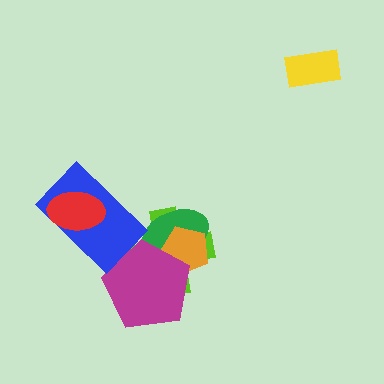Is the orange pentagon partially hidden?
Yes, it is partially covered by another shape.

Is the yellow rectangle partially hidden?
No, no other shape covers it.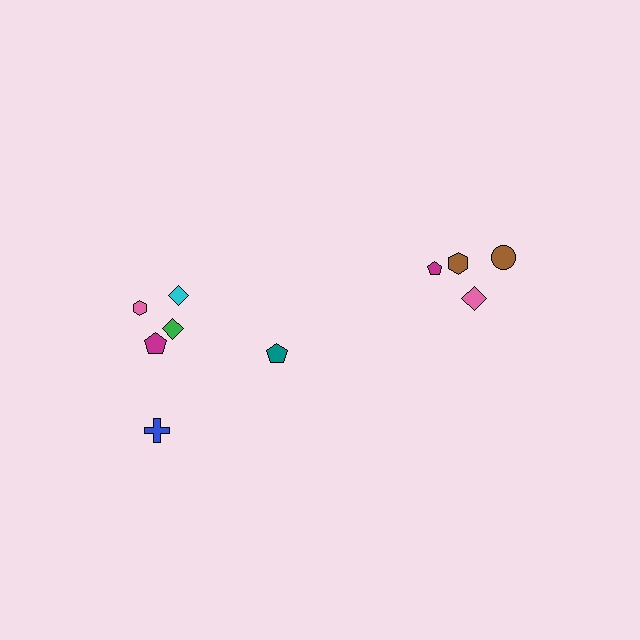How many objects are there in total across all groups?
There are 10 objects.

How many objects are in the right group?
There are 4 objects.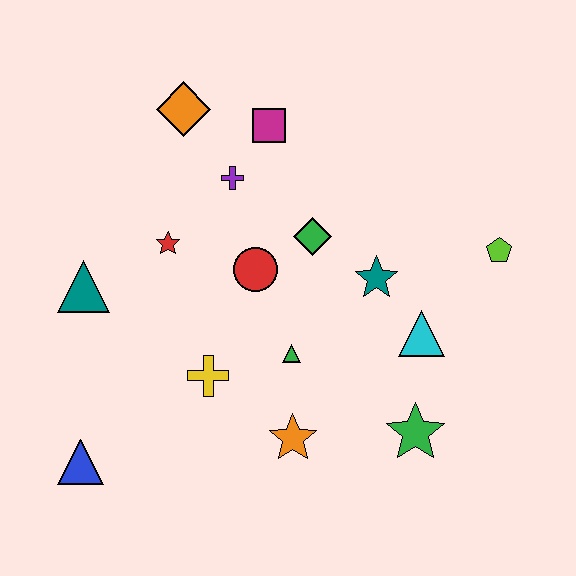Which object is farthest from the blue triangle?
The lime pentagon is farthest from the blue triangle.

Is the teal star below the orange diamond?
Yes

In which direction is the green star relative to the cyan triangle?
The green star is below the cyan triangle.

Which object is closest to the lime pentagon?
The cyan triangle is closest to the lime pentagon.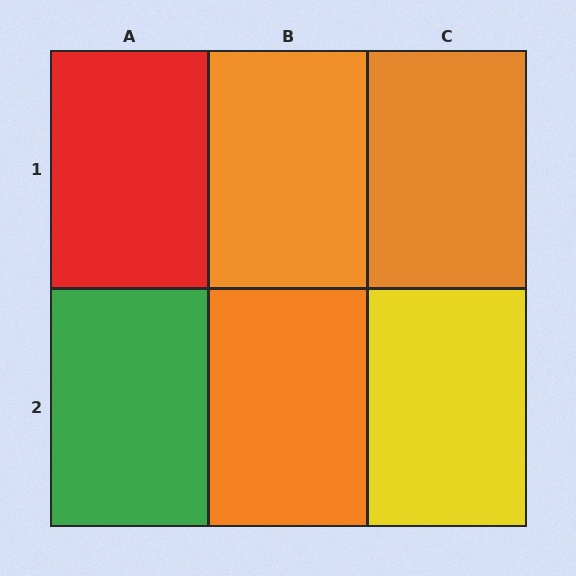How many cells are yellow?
1 cell is yellow.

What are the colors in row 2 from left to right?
Green, orange, yellow.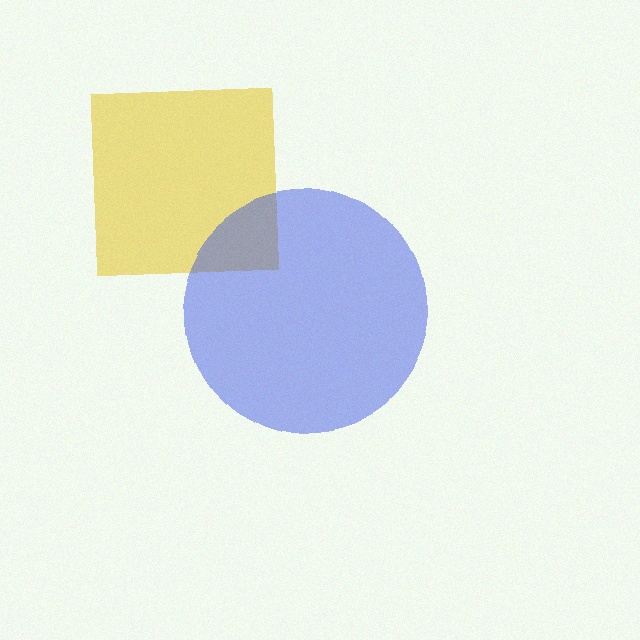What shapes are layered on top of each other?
The layered shapes are: a yellow square, a blue circle.